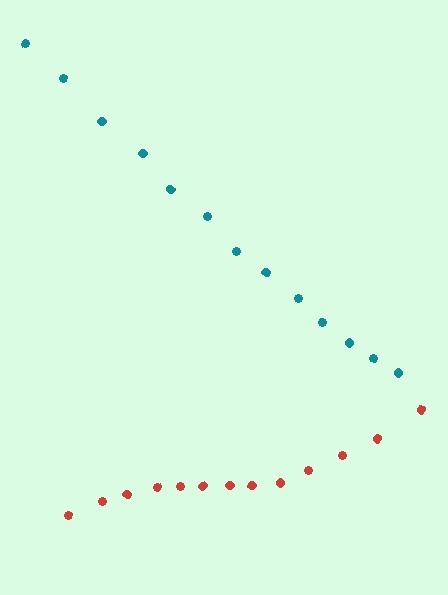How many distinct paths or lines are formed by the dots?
There are 2 distinct paths.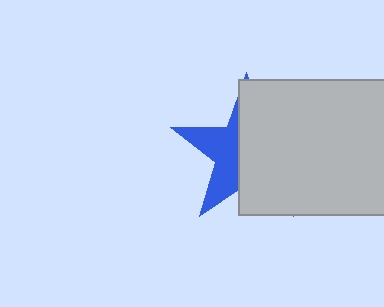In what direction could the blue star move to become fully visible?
The blue star could move left. That would shift it out from behind the light gray rectangle entirely.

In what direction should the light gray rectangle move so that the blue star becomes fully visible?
The light gray rectangle should move right. That is the shortest direction to clear the overlap and leave the blue star fully visible.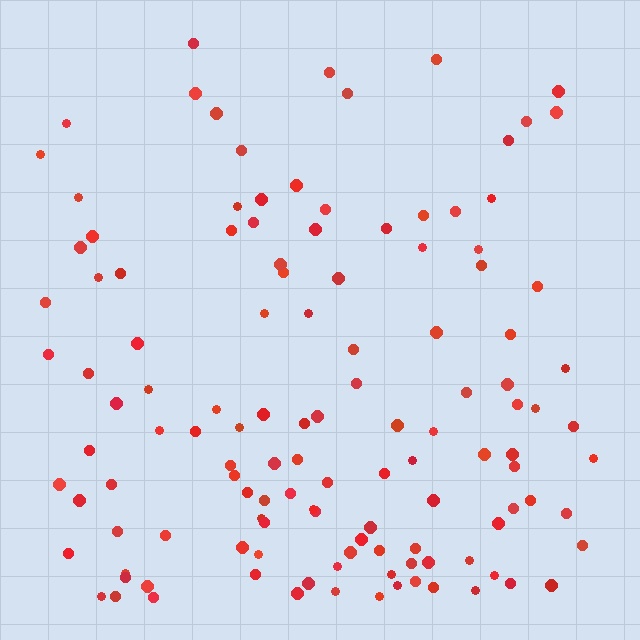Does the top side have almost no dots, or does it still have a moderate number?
Still a moderate number, just noticeably fewer than the bottom.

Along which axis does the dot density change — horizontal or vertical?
Vertical.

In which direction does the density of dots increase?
From top to bottom, with the bottom side densest.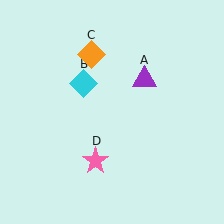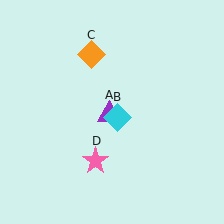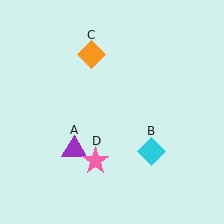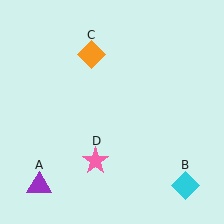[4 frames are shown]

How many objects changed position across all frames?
2 objects changed position: purple triangle (object A), cyan diamond (object B).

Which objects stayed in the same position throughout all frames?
Orange diamond (object C) and pink star (object D) remained stationary.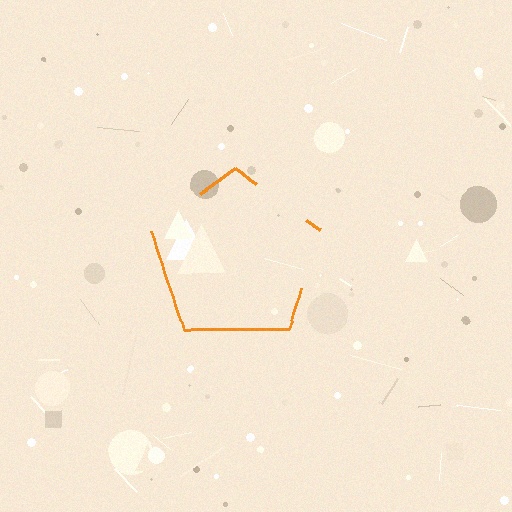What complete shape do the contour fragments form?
The contour fragments form a pentagon.